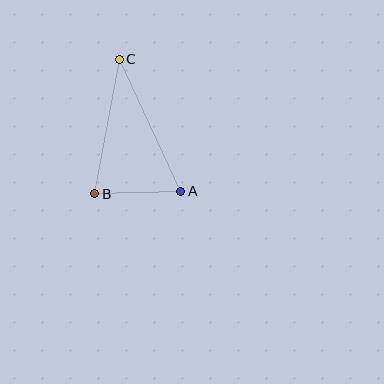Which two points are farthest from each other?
Points A and C are farthest from each other.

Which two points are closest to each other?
Points A and B are closest to each other.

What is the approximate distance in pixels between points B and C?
The distance between B and C is approximately 137 pixels.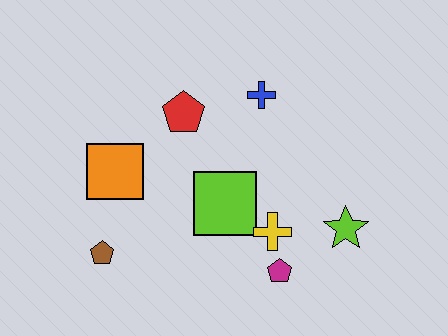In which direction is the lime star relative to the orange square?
The lime star is to the right of the orange square.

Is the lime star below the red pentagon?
Yes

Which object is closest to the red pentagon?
The blue cross is closest to the red pentagon.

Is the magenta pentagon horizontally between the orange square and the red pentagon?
No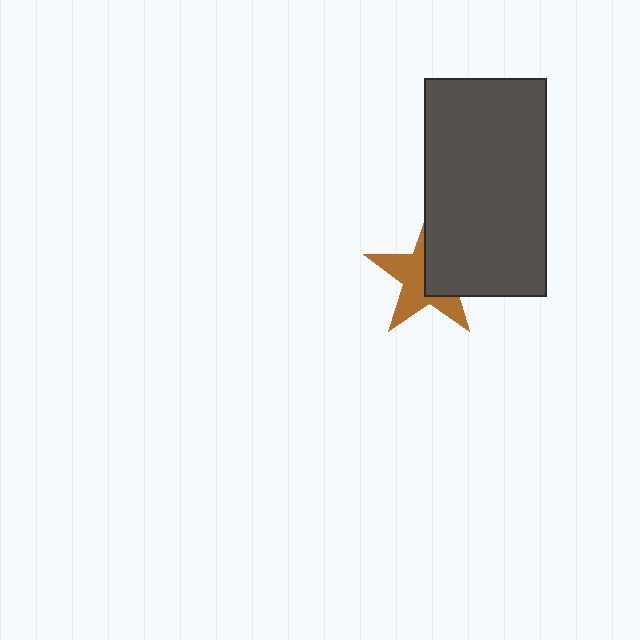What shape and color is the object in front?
The object in front is a dark gray rectangle.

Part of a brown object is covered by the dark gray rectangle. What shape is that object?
It is a star.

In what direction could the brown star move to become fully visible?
The brown star could move left. That would shift it out from behind the dark gray rectangle entirely.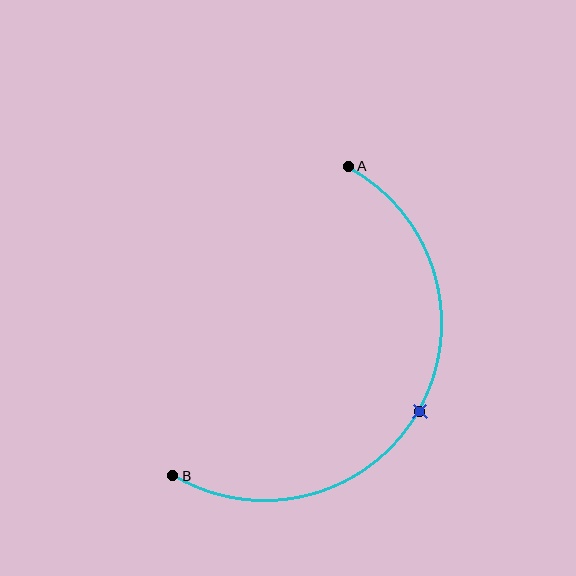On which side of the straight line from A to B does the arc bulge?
The arc bulges to the right of the straight line connecting A and B.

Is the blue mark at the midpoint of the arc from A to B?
Yes. The blue mark lies on the arc at equal arc-length from both A and B — it is the arc midpoint.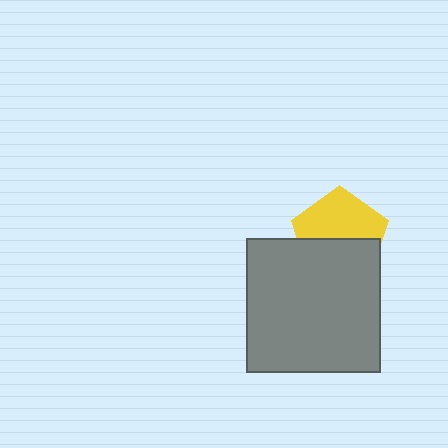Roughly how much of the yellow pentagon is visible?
About half of it is visible (roughly 53%).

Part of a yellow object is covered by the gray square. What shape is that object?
It is a pentagon.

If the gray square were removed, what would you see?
You would see the complete yellow pentagon.